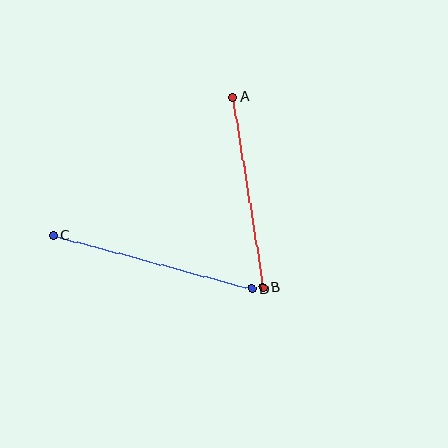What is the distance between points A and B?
The distance is approximately 193 pixels.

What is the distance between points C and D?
The distance is approximately 206 pixels.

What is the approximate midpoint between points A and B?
The midpoint is at approximately (248, 192) pixels.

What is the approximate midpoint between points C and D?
The midpoint is at approximately (153, 262) pixels.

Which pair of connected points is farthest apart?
Points C and D are farthest apart.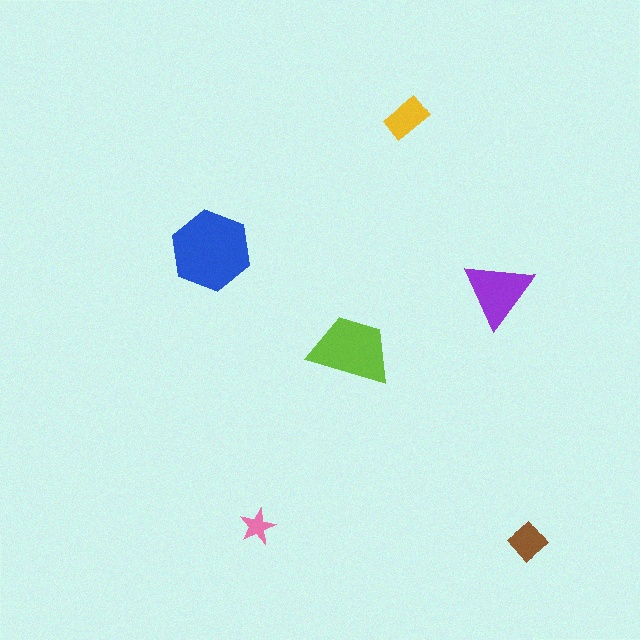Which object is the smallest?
The pink star.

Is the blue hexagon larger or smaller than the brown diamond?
Larger.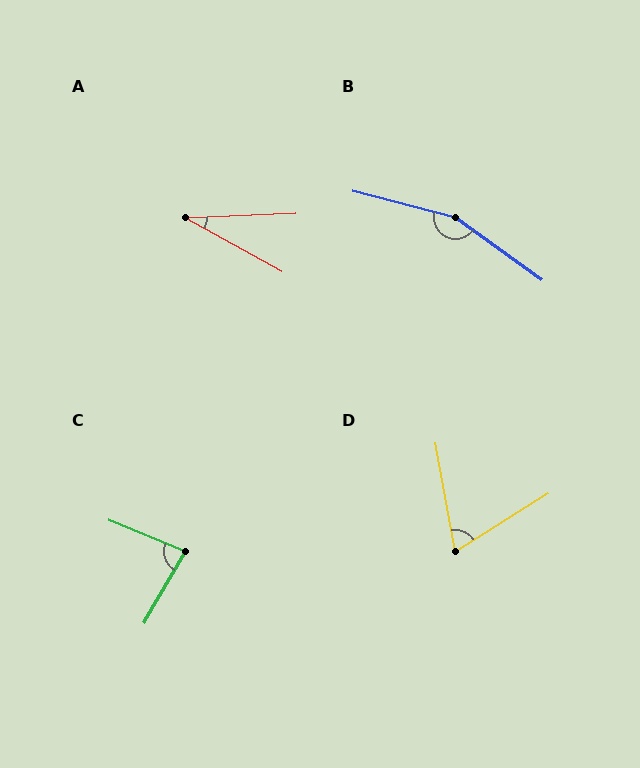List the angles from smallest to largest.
A (31°), D (68°), C (82°), B (159°).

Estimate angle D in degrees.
Approximately 68 degrees.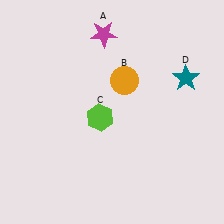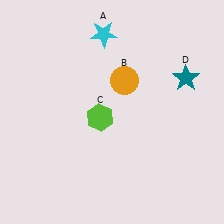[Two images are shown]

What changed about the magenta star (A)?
In Image 1, A is magenta. In Image 2, it changed to cyan.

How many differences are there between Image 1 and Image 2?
There is 1 difference between the two images.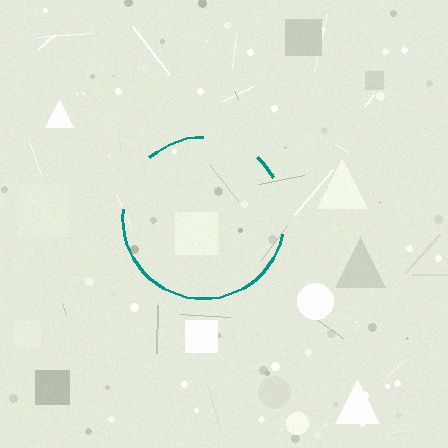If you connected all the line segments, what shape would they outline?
They would outline a circle.